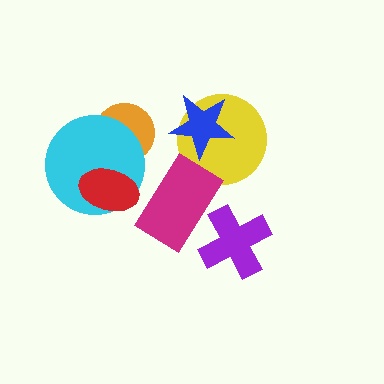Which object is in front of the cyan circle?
The red ellipse is in front of the cyan circle.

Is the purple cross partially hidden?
Yes, it is partially covered by another shape.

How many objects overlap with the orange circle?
1 object overlaps with the orange circle.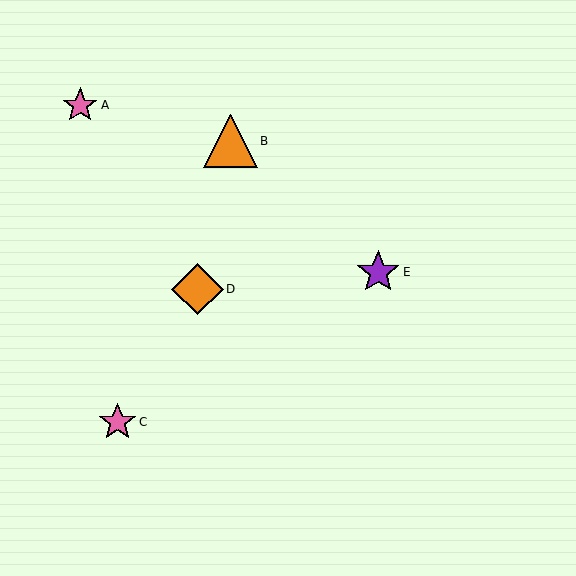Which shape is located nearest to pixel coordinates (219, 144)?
The orange triangle (labeled B) at (230, 141) is nearest to that location.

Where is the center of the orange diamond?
The center of the orange diamond is at (197, 289).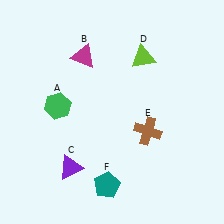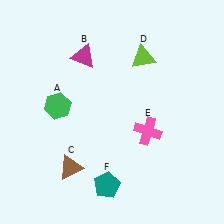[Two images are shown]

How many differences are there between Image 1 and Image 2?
There are 2 differences between the two images.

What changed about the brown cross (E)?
In Image 1, E is brown. In Image 2, it changed to pink.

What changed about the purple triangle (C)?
In Image 1, C is purple. In Image 2, it changed to brown.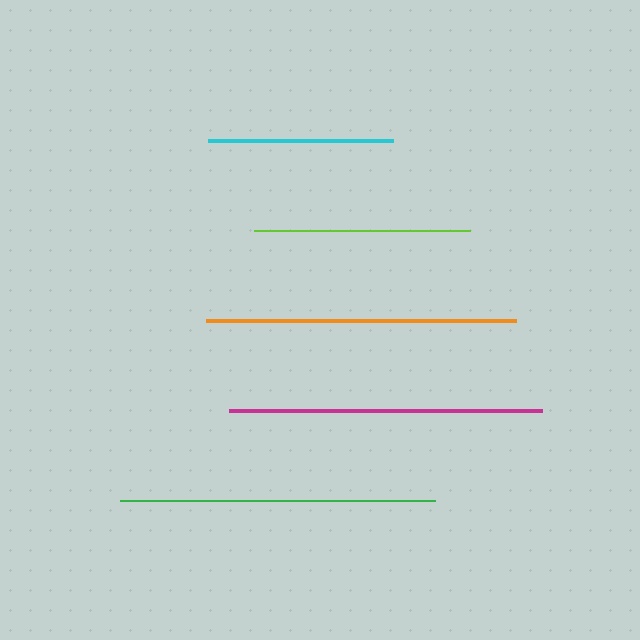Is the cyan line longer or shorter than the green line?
The green line is longer than the cyan line.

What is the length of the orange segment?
The orange segment is approximately 310 pixels long.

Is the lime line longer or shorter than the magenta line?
The magenta line is longer than the lime line.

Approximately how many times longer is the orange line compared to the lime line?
The orange line is approximately 1.4 times the length of the lime line.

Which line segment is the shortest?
The cyan line is the shortest at approximately 184 pixels.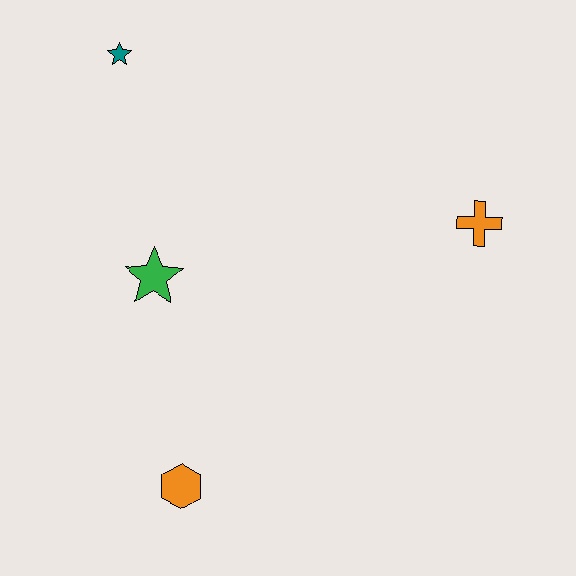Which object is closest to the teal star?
The green star is closest to the teal star.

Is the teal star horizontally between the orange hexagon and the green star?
No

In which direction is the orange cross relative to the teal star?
The orange cross is to the right of the teal star.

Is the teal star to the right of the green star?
No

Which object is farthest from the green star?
The orange cross is farthest from the green star.